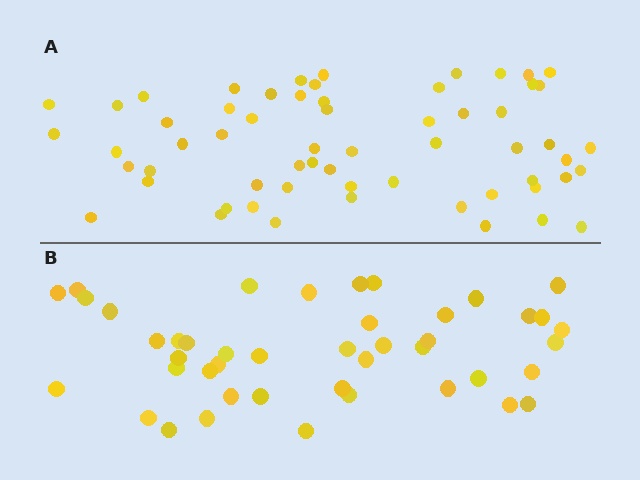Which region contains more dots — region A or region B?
Region A (the top region) has more dots.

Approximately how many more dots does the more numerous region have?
Region A has approximately 15 more dots than region B.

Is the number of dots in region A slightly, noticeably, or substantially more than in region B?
Region A has noticeably more, but not dramatically so. The ratio is roughly 1.4 to 1.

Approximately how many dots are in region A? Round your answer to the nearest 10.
About 60 dots.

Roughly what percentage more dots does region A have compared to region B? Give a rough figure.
About 35% more.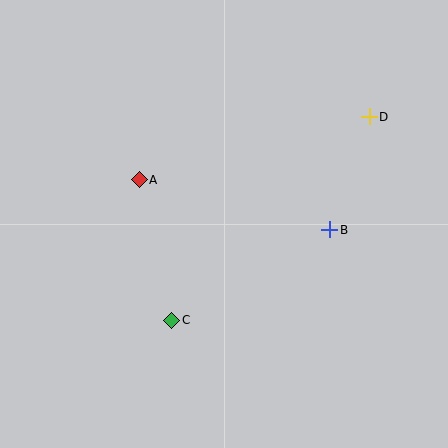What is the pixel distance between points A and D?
The distance between A and D is 239 pixels.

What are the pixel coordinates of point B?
Point B is at (330, 230).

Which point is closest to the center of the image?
Point A at (139, 180) is closest to the center.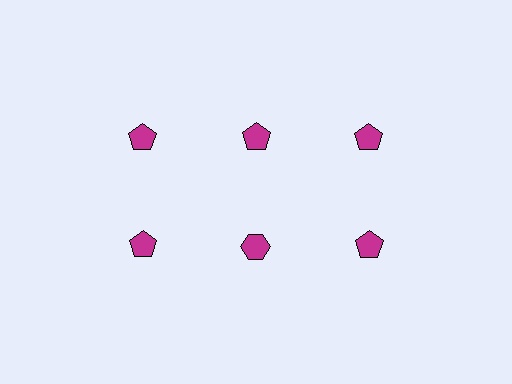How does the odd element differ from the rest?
It has a different shape: hexagon instead of pentagon.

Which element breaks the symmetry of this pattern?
The magenta hexagon in the second row, second from left column breaks the symmetry. All other shapes are magenta pentagons.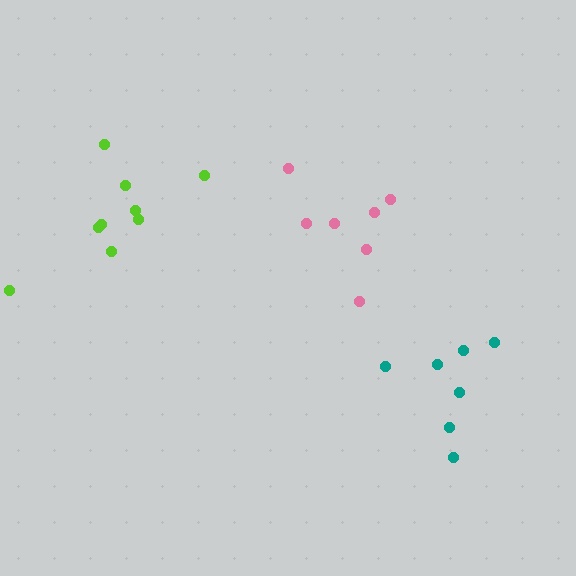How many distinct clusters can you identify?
There are 3 distinct clusters.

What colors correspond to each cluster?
The clusters are colored: lime, teal, pink.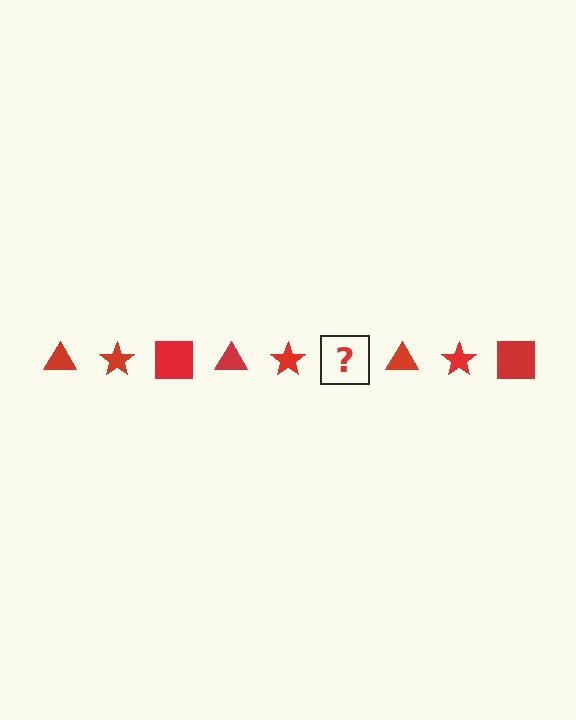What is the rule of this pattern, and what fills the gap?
The rule is that the pattern cycles through triangle, star, square shapes in red. The gap should be filled with a red square.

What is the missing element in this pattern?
The missing element is a red square.